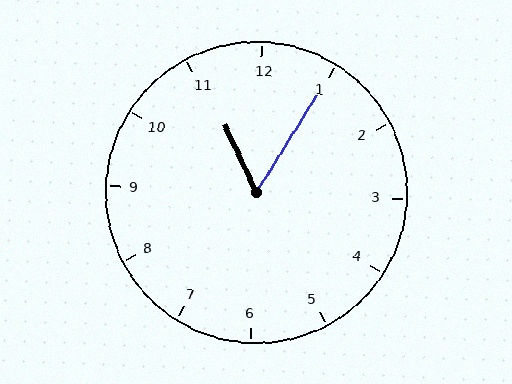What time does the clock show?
11:05.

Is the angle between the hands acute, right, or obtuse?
It is acute.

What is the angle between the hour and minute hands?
Approximately 58 degrees.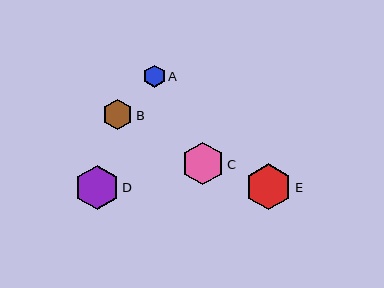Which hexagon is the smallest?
Hexagon A is the smallest with a size of approximately 22 pixels.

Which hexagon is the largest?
Hexagon E is the largest with a size of approximately 46 pixels.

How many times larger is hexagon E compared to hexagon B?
Hexagon E is approximately 1.5 times the size of hexagon B.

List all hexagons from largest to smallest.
From largest to smallest: E, D, C, B, A.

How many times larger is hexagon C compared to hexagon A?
Hexagon C is approximately 1.9 times the size of hexagon A.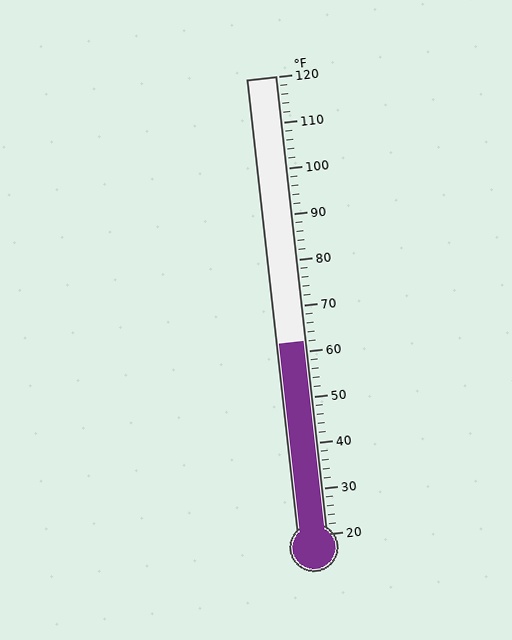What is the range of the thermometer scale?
The thermometer scale ranges from 20°F to 120°F.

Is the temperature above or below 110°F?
The temperature is below 110°F.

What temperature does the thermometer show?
The thermometer shows approximately 62°F.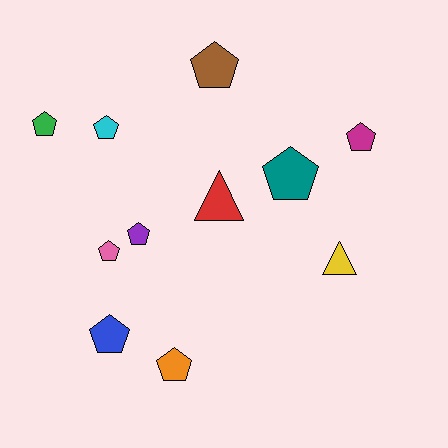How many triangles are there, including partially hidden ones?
There are 2 triangles.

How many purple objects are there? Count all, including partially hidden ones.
There is 1 purple object.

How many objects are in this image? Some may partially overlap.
There are 11 objects.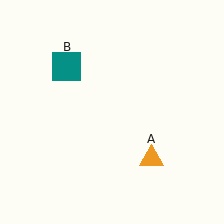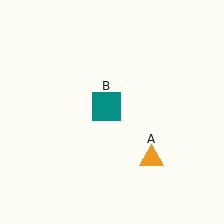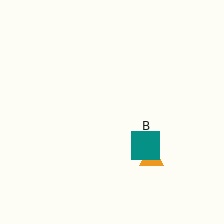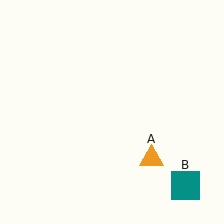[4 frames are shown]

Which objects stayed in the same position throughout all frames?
Orange triangle (object A) remained stationary.